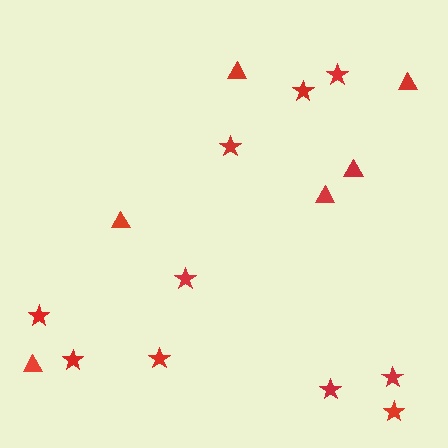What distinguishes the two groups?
There are 2 groups: one group of triangles (6) and one group of stars (10).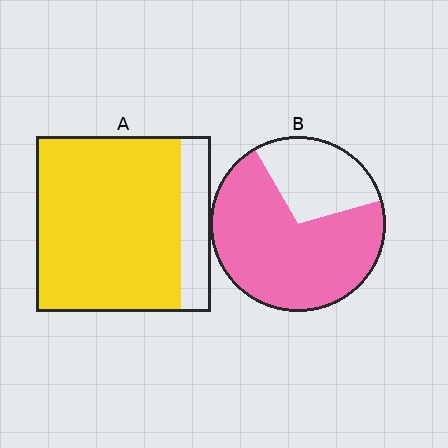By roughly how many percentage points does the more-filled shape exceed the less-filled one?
By roughly 10 percentage points (A over B).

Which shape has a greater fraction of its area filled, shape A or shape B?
Shape A.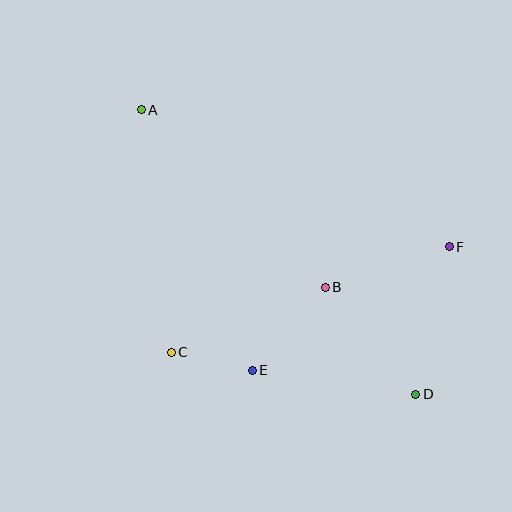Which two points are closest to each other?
Points C and E are closest to each other.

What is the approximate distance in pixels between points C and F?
The distance between C and F is approximately 297 pixels.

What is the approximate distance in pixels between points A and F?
The distance between A and F is approximately 337 pixels.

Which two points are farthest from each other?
Points A and D are farthest from each other.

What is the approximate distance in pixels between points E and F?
The distance between E and F is approximately 232 pixels.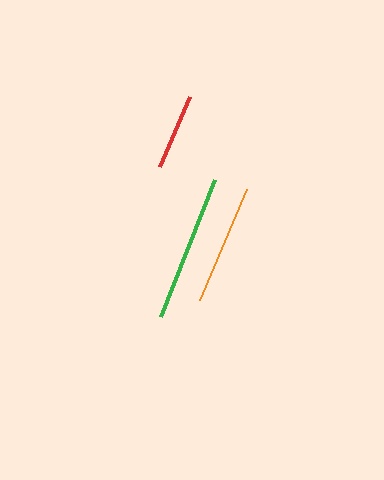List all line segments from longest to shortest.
From longest to shortest: green, orange, red.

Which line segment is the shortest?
The red line is the shortest at approximately 76 pixels.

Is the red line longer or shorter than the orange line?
The orange line is longer than the red line.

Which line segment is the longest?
The green line is the longest at approximately 147 pixels.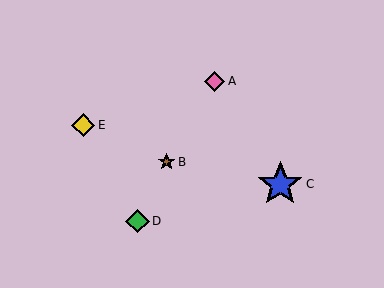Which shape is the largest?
The blue star (labeled C) is the largest.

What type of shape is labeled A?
Shape A is a pink diamond.